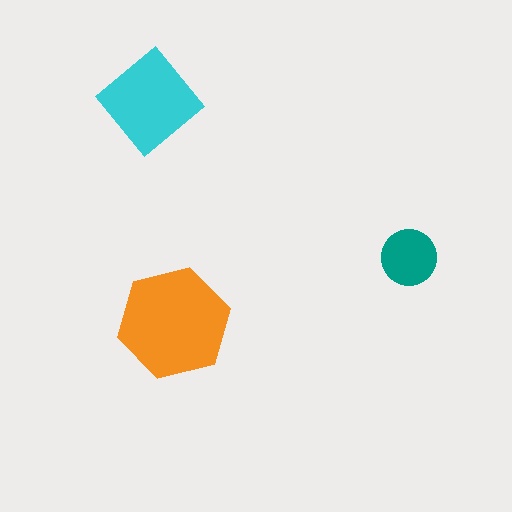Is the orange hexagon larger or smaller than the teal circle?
Larger.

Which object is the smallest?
The teal circle.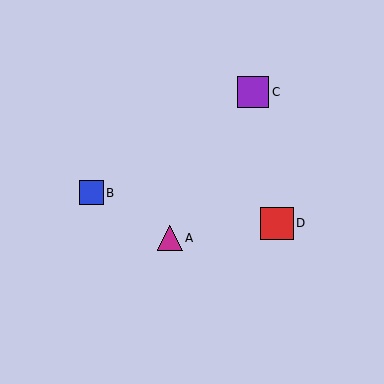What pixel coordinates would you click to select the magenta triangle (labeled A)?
Click at (170, 238) to select the magenta triangle A.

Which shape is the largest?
The red square (labeled D) is the largest.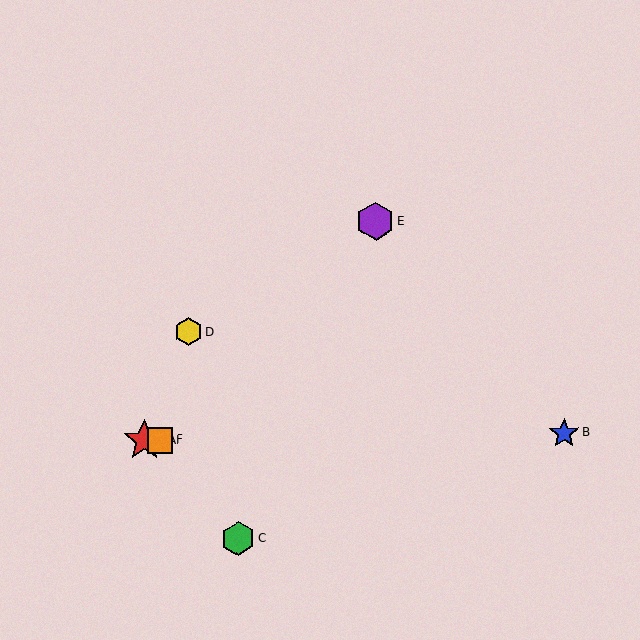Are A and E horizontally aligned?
No, A is at y≈440 and E is at y≈221.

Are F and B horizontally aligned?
Yes, both are at y≈440.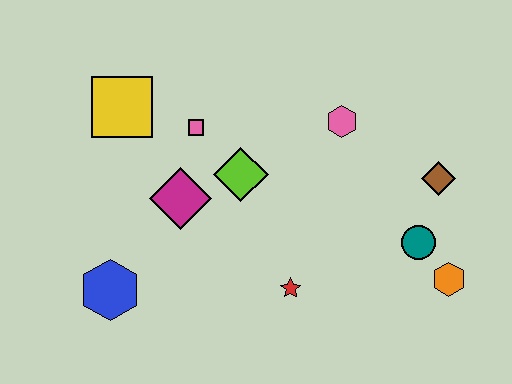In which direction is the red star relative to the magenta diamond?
The red star is to the right of the magenta diamond.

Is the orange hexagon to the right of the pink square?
Yes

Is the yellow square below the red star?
No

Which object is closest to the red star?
The lime diamond is closest to the red star.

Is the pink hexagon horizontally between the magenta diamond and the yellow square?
No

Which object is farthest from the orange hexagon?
The yellow square is farthest from the orange hexagon.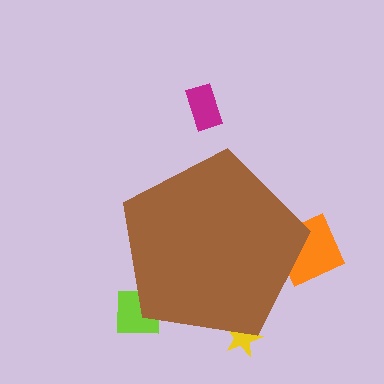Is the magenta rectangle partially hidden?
No, the magenta rectangle is fully visible.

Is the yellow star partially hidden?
Yes, the yellow star is partially hidden behind the brown pentagon.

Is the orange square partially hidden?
Yes, the orange square is partially hidden behind the brown pentagon.